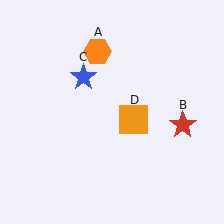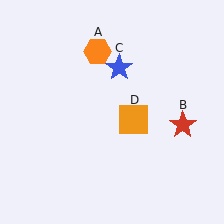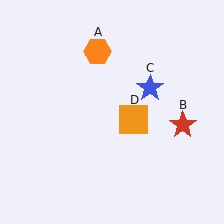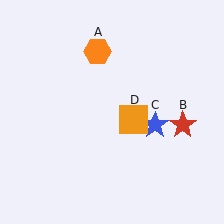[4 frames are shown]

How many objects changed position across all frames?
1 object changed position: blue star (object C).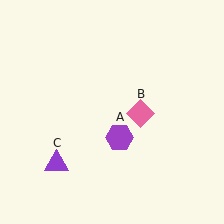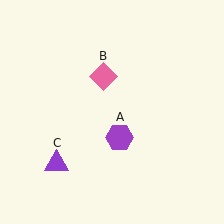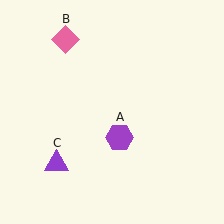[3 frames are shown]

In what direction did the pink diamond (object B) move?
The pink diamond (object B) moved up and to the left.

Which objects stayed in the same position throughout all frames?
Purple hexagon (object A) and purple triangle (object C) remained stationary.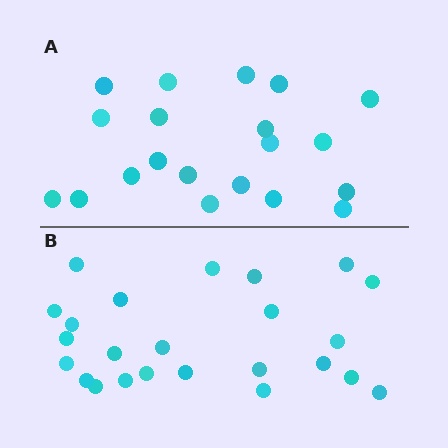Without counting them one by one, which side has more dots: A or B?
Region B (the bottom region) has more dots.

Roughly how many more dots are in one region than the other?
Region B has about 4 more dots than region A.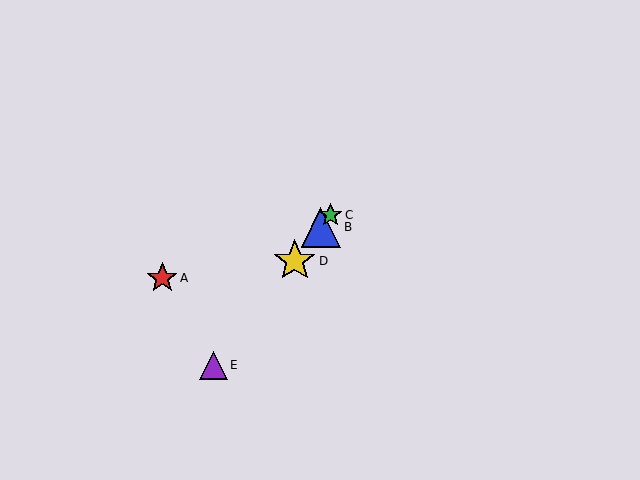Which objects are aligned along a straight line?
Objects B, C, D, E are aligned along a straight line.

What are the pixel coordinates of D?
Object D is at (295, 261).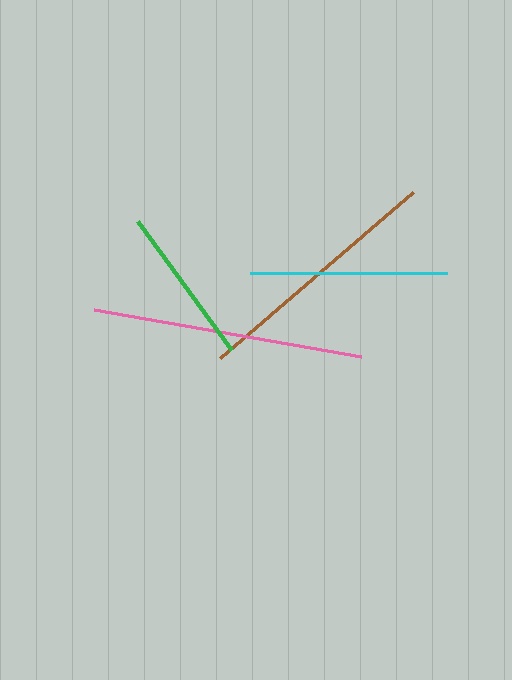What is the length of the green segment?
The green segment is approximately 159 pixels long.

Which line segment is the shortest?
The green line is the shortest at approximately 159 pixels.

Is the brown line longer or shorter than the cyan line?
The brown line is longer than the cyan line.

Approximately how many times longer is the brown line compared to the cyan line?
The brown line is approximately 1.3 times the length of the cyan line.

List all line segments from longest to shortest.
From longest to shortest: pink, brown, cyan, green.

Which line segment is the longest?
The pink line is the longest at approximately 271 pixels.